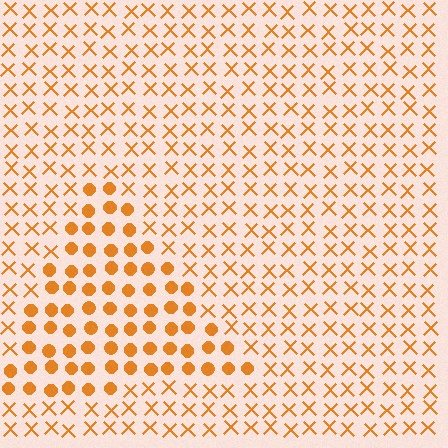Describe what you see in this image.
The image is filled with small orange elements arranged in a uniform grid. A triangle-shaped region contains circles, while the surrounding area contains X marks. The boundary is defined purely by the change in element shape.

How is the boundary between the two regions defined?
The boundary is defined by a change in element shape: circles inside vs. X marks outside. All elements share the same color and spacing.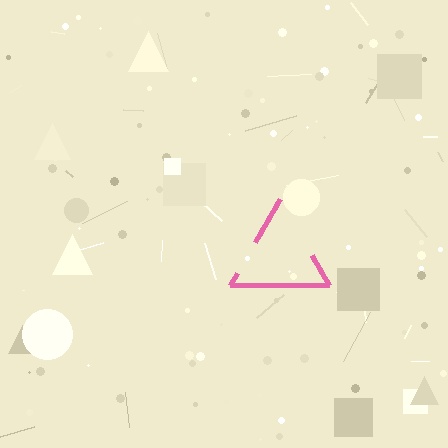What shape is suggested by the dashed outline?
The dashed outline suggests a triangle.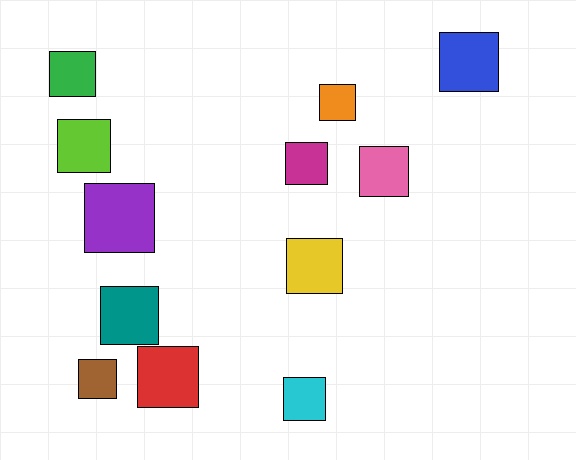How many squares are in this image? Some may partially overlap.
There are 12 squares.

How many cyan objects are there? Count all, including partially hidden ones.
There is 1 cyan object.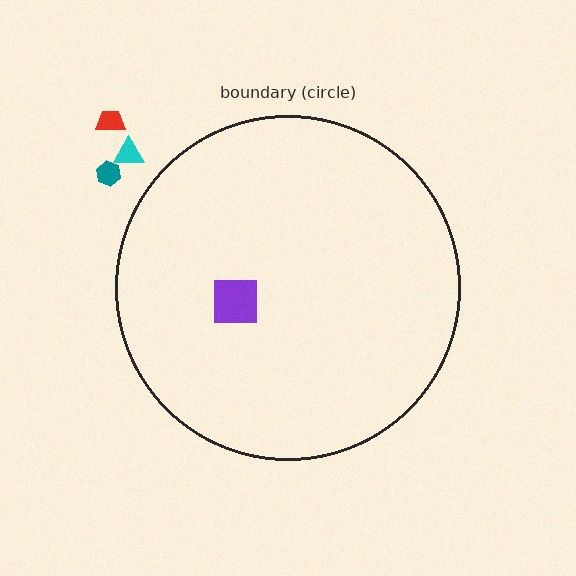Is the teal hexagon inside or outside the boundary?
Outside.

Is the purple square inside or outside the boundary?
Inside.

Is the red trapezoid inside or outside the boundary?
Outside.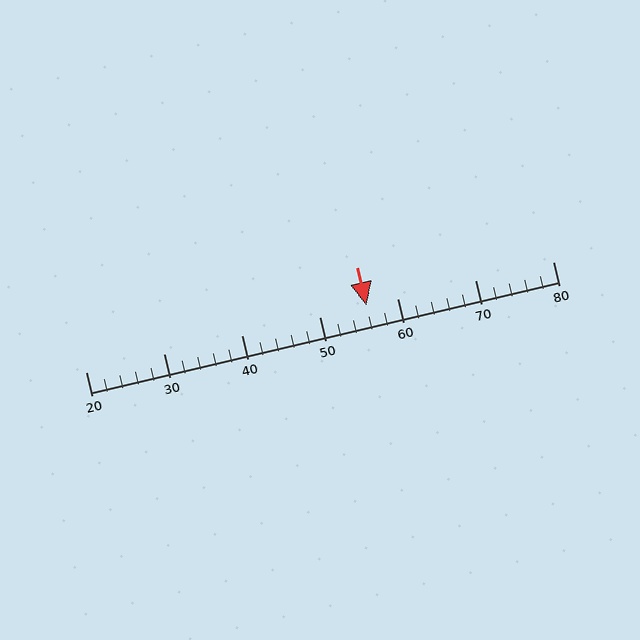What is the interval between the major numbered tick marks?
The major tick marks are spaced 10 units apart.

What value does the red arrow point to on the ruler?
The red arrow points to approximately 56.